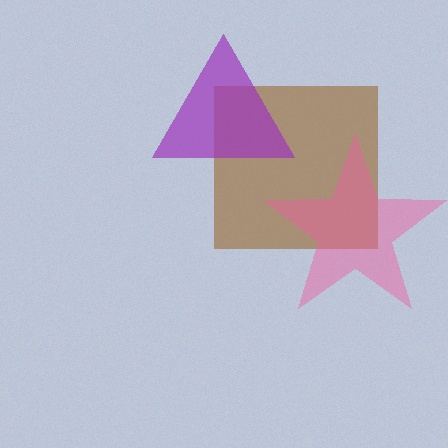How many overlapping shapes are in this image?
There are 3 overlapping shapes in the image.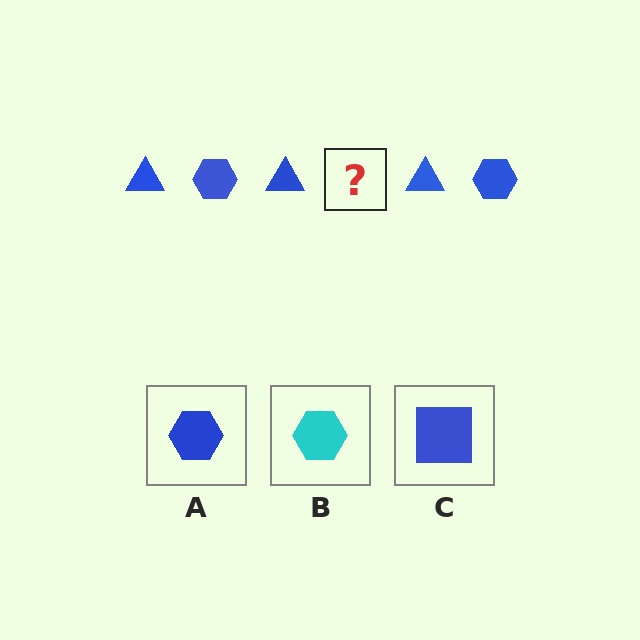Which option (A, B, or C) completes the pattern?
A.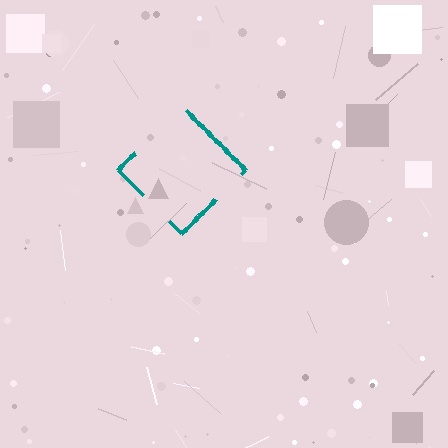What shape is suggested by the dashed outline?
The dashed outline suggests a diamond.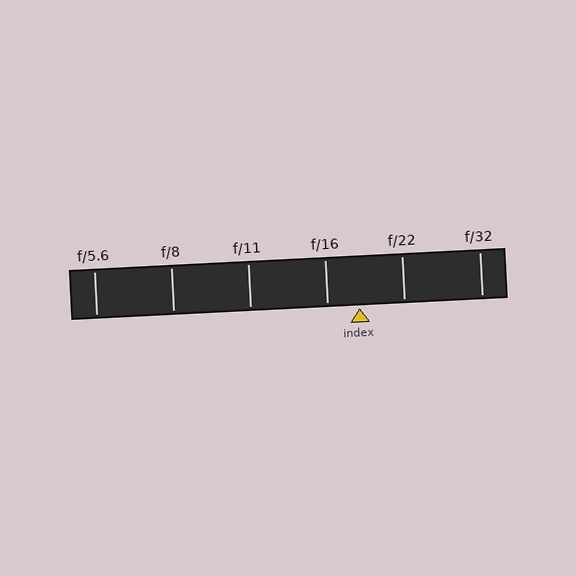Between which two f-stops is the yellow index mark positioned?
The index mark is between f/16 and f/22.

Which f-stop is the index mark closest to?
The index mark is closest to f/16.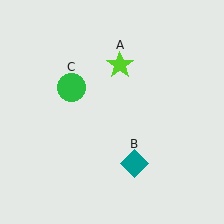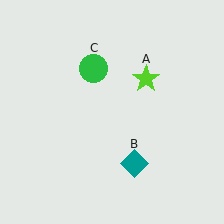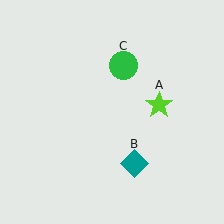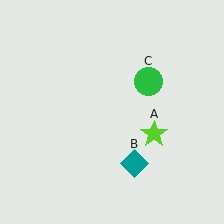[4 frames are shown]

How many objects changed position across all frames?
2 objects changed position: lime star (object A), green circle (object C).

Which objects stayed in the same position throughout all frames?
Teal diamond (object B) remained stationary.